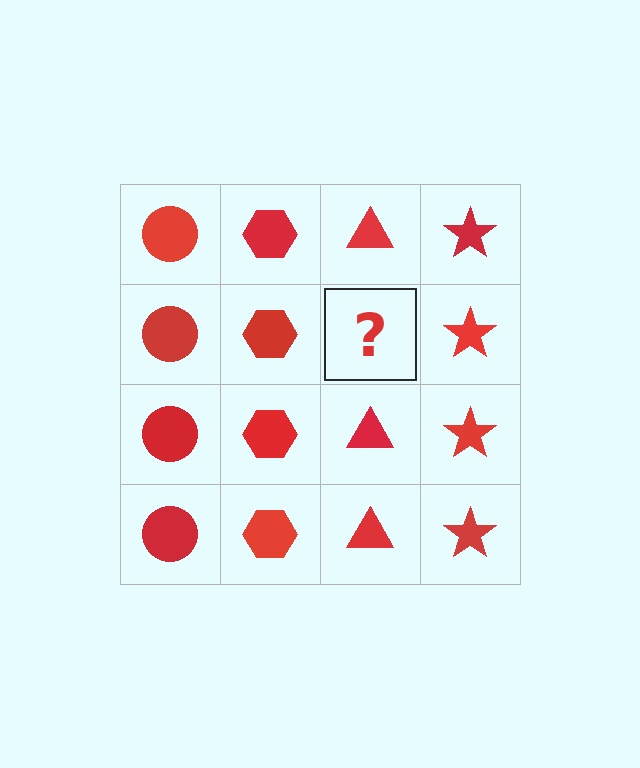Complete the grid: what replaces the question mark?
The question mark should be replaced with a red triangle.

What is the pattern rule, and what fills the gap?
The rule is that each column has a consistent shape. The gap should be filled with a red triangle.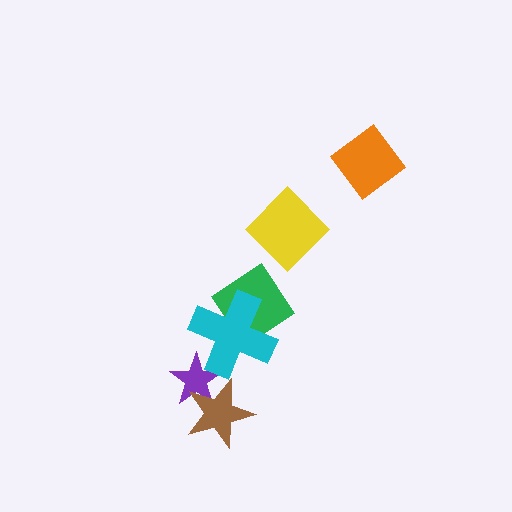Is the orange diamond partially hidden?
No, no other shape covers it.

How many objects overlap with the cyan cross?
2 objects overlap with the cyan cross.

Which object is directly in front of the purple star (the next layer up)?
The brown star is directly in front of the purple star.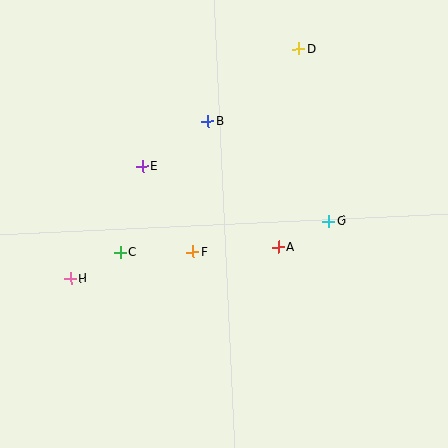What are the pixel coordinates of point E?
Point E is at (142, 167).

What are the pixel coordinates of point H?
Point H is at (71, 279).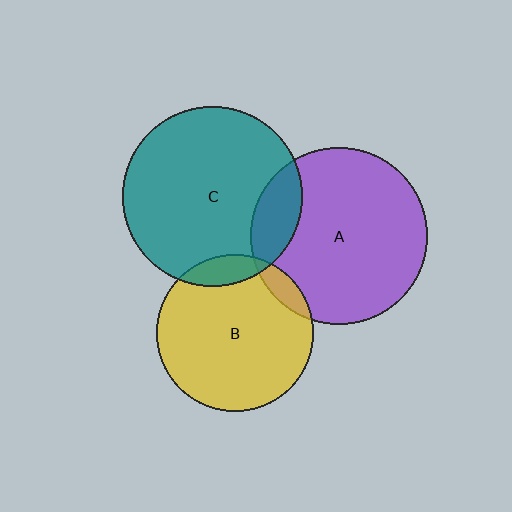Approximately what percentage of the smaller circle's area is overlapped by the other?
Approximately 10%.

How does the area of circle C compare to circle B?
Approximately 1.3 times.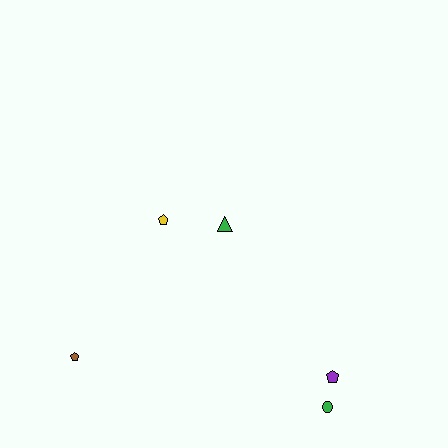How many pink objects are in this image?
There are no pink objects.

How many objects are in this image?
There are 5 objects.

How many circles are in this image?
There is 1 circle.